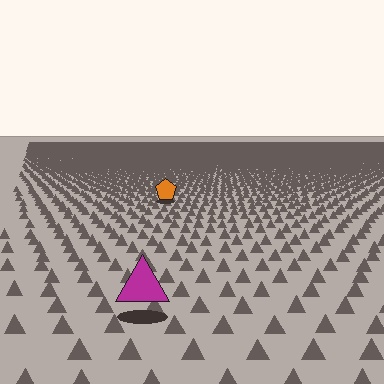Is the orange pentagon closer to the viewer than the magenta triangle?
No. The magenta triangle is closer — you can tell from the texture gradient: the ground texture is coarser near it.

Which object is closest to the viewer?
The magenta triangle is closest. The texture marks near it are larger and more spread out.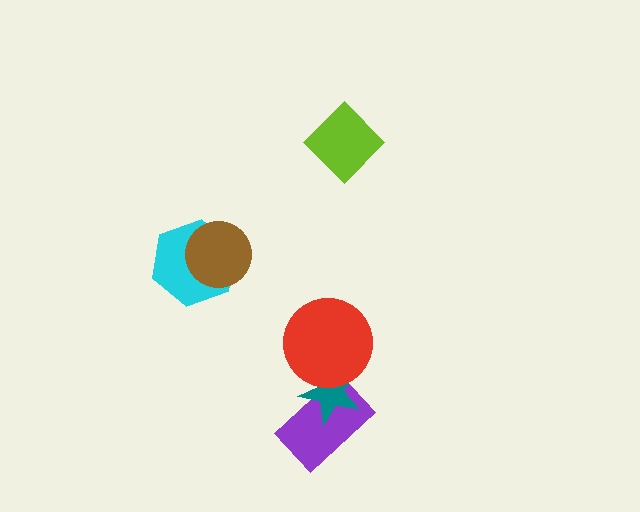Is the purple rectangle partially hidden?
Yes, it is partially covered by another shape.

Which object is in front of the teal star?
The red circle is in front of the teal star.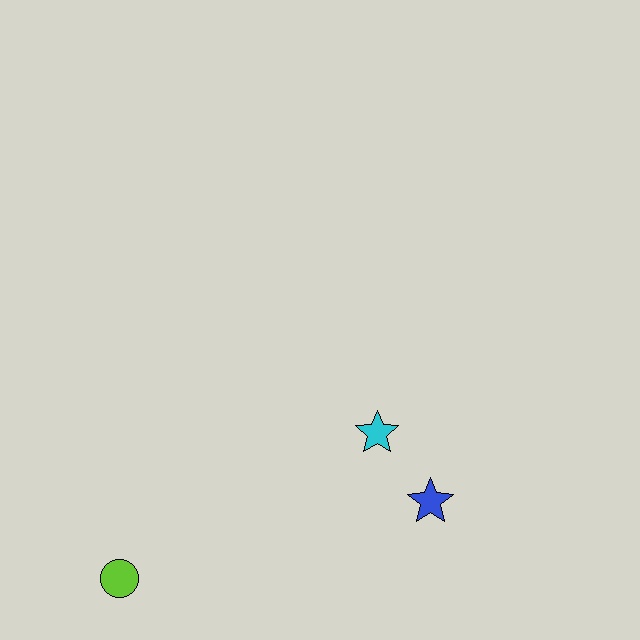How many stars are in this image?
There are 2 stars.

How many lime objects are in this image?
There is 1 lime object.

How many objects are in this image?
There are 3 objects.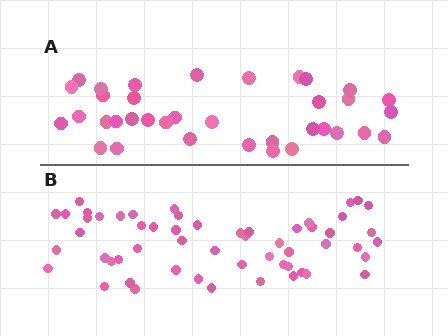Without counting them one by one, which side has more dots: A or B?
Region B (the bottom region) has more dots.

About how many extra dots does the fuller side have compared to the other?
Region B has approximately 20 more dots than region A.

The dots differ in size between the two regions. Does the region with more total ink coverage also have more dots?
No. Region A has more total ink coverage because its dots are larger, but region B actually contains more individual dots. Total area can be misleading — the number of items is what matters here.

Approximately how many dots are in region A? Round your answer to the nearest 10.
About 40 dots. (The exact count is 36, which rounds to 40.)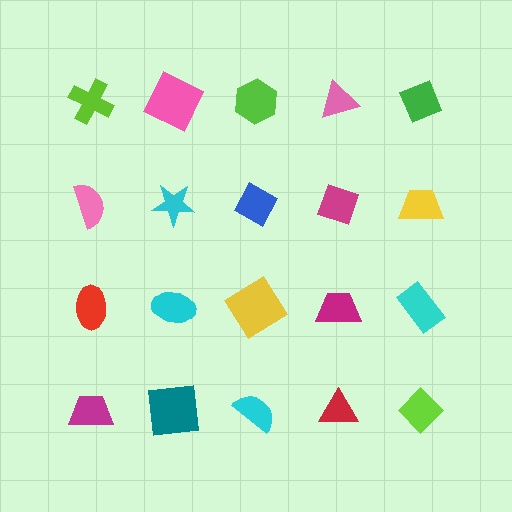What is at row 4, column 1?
A magenta trapezoid.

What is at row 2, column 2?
A cyan star.